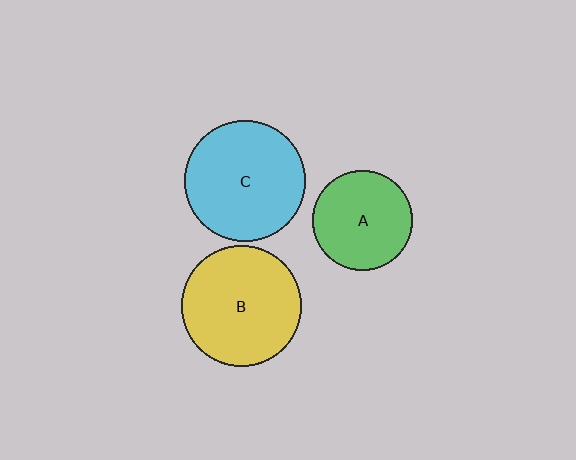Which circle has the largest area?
Circle C (cyan).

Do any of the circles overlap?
No, none of the circles overlap.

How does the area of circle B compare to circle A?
Approximately 1.4 times.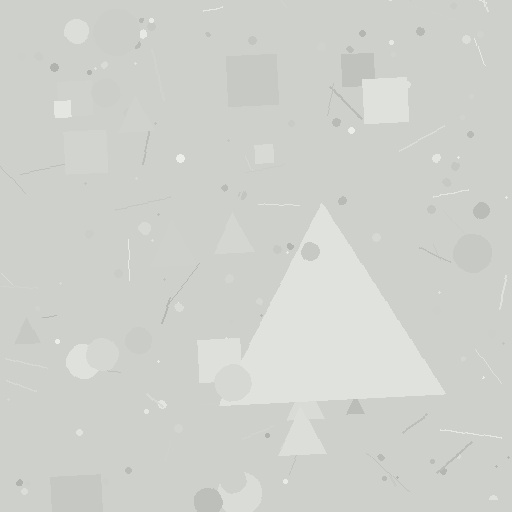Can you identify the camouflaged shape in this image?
The camouflaged shape is a triangle.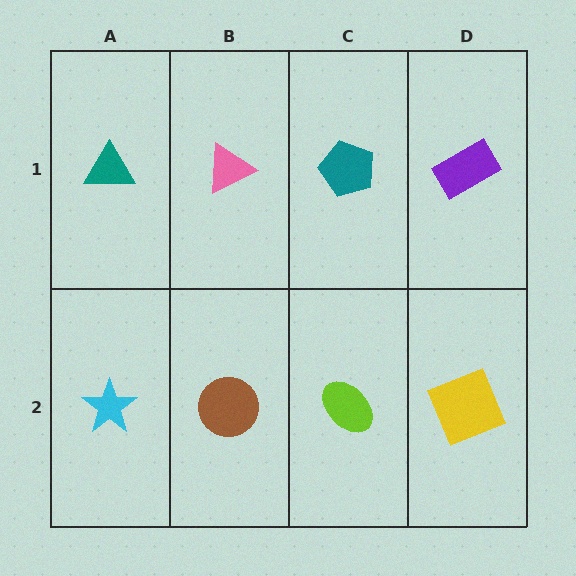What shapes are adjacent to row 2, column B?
A pink triangle (row 1, column B), a cyan star (row 2, column A), a lime ellipse (row 2, column C).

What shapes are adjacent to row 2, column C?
A teal pentagon (row 1, column C), a brown circle (row 2, column B), a yellow square (row 2, column D).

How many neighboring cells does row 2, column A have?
2.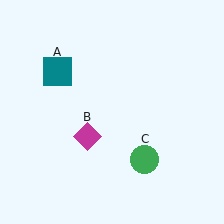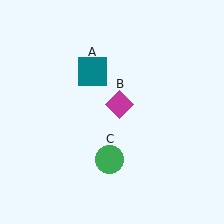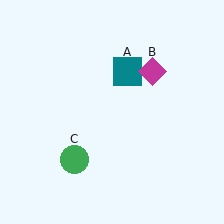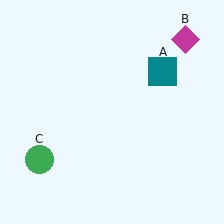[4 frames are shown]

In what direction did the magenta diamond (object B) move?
The magenta diamond (object B) moved up and to the right.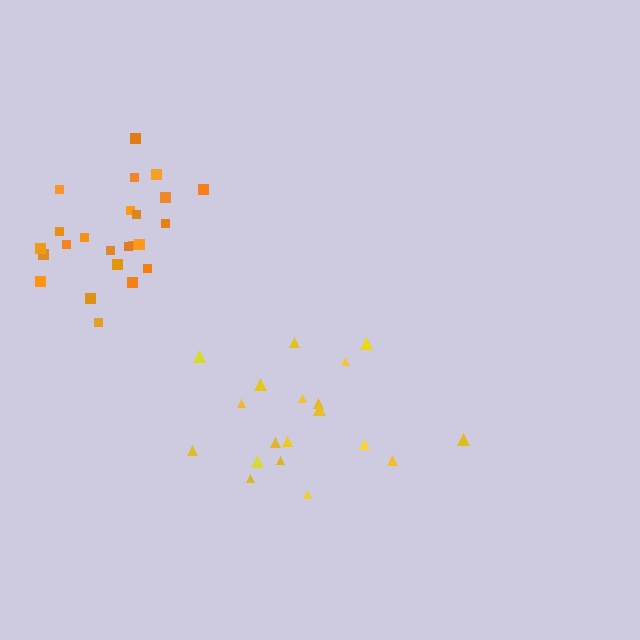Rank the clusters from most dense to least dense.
orange, yellow.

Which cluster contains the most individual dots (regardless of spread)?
Orange (24).